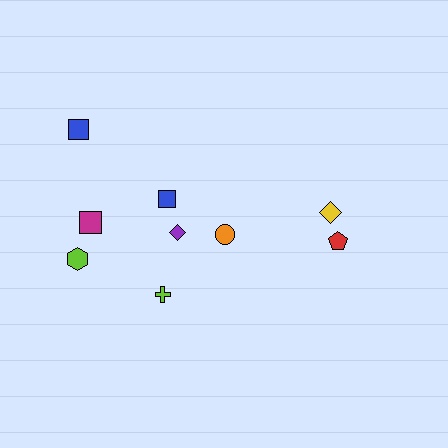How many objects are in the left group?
There are 6 objects.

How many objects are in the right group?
There are 3 objects.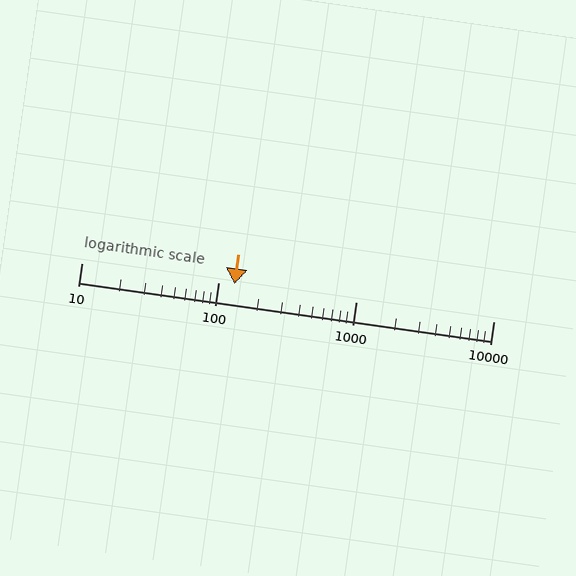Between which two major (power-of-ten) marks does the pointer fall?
The pointer is between 100 and 1000.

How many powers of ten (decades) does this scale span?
The scale spans 3 decades, from 10 to 10000.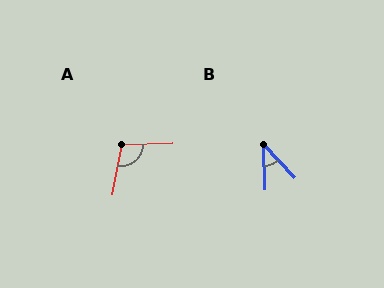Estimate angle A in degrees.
Approximately 102 degrees.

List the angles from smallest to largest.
B (42°), A (102°).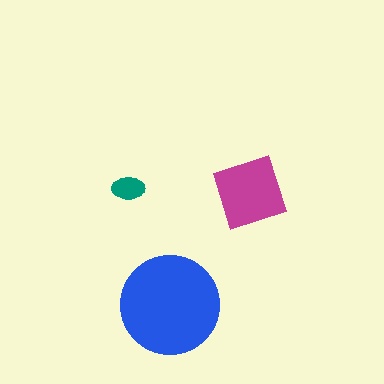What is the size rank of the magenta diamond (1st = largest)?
2nd.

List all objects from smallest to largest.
The teal ellipse, the magenta diamond, the blue circle.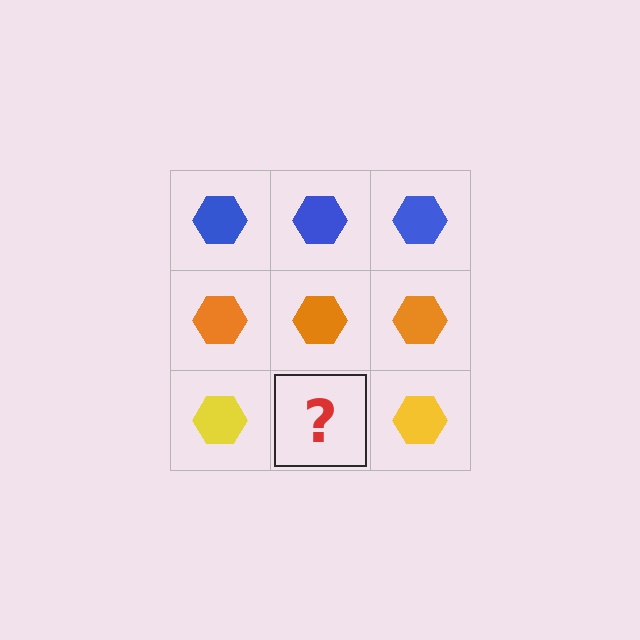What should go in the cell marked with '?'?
The missing cell should contain a yellow hexagon.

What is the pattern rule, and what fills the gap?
The rule is that each row has a consistent color. The gap should be filled with a yellow hexagon.